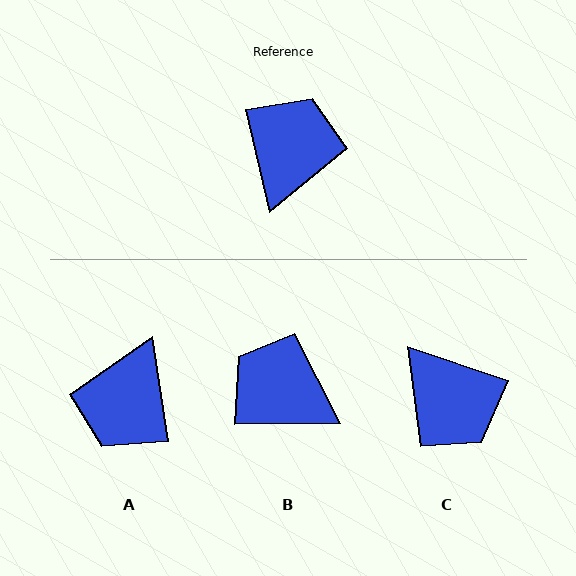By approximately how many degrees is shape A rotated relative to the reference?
Approximately 176 degrees counter-clockwise.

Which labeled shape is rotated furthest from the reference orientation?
A, about 176 degrees away.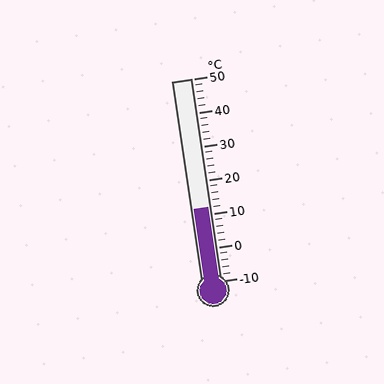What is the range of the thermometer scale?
The thermometer scale ranges from -10°C to 50°C.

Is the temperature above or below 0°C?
The temperature is above 0°C.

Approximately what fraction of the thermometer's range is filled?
The thermometer is filled to approximately 35% of its range.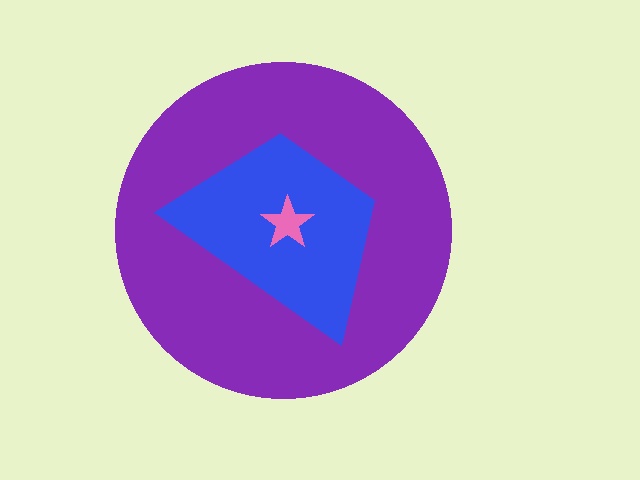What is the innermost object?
The pink star.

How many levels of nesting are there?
3.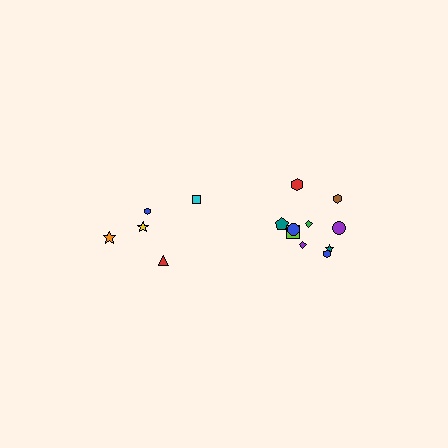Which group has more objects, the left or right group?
The right group.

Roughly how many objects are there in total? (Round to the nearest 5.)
Roughly 15 objects in total.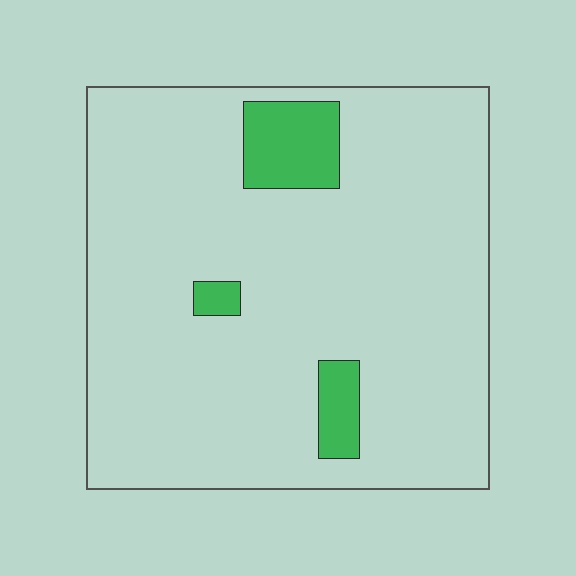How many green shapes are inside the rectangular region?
3.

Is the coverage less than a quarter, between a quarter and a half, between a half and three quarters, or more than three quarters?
Less than a quarter.